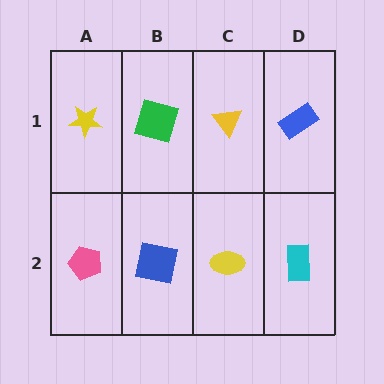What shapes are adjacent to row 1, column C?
A yellow ellipse (row 2, column C), a green square (row 1, column B), a blue rectangle (row 1, column D).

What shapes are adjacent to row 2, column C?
A yellow triangle (row 1, column C), a blue square (row 2, column B), a cyan rectangle (row 2, column D).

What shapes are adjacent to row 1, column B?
A blue square (row 2, column B), a yellow star (row 1, column A), a yellow triangle (row 1, column C).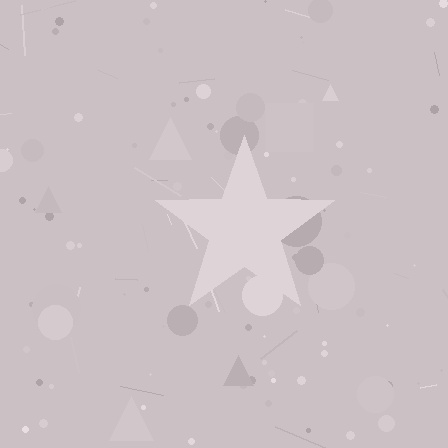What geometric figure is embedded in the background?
A star is embedded in the background.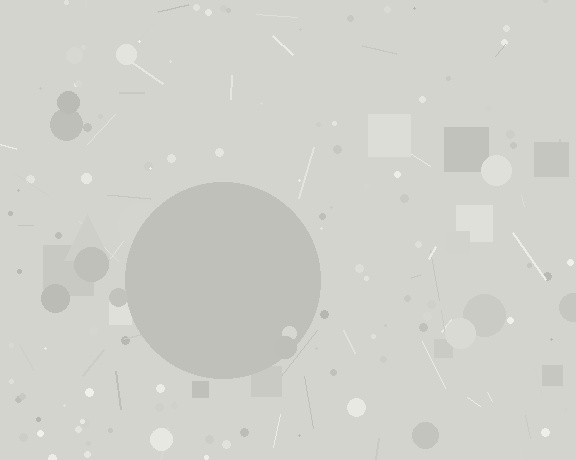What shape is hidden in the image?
A circle is hidden in the image.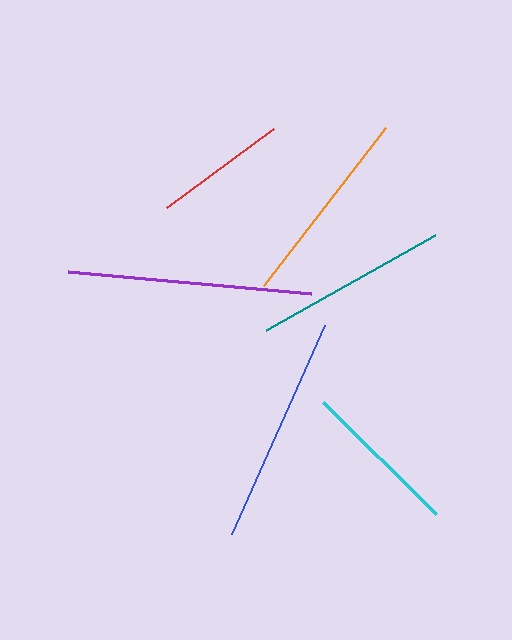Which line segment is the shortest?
The red line is the shortest at approximately 133 pixels.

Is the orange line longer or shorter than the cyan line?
The orange line is longer than the cyan line.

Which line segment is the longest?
The purple line is the longest at approximately 244 pixels.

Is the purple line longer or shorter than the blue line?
The purple line is longer than the blue line.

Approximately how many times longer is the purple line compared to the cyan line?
The purple line is approximately 1.5 times the length of the cyan line.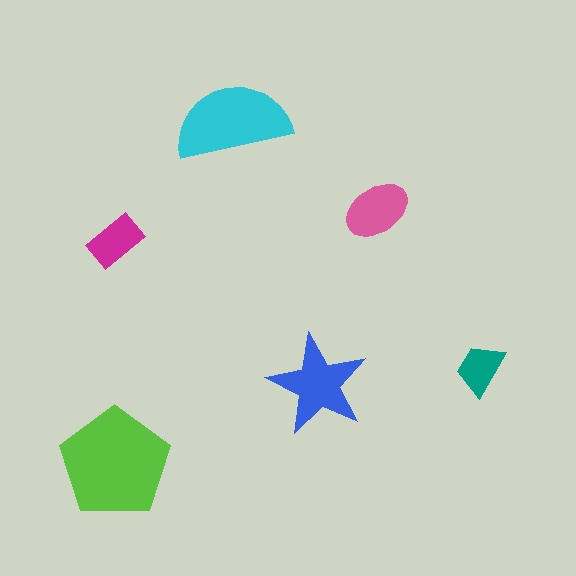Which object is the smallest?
The teal trapezoid.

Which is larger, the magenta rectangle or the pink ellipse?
The pink ellipse.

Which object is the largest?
The lime pentagon.